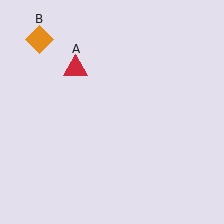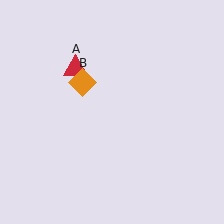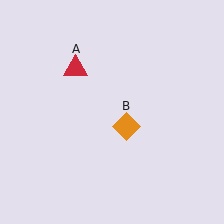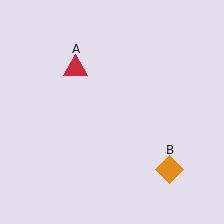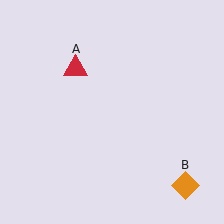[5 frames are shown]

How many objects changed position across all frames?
1 object changed position: orange diamond (object B).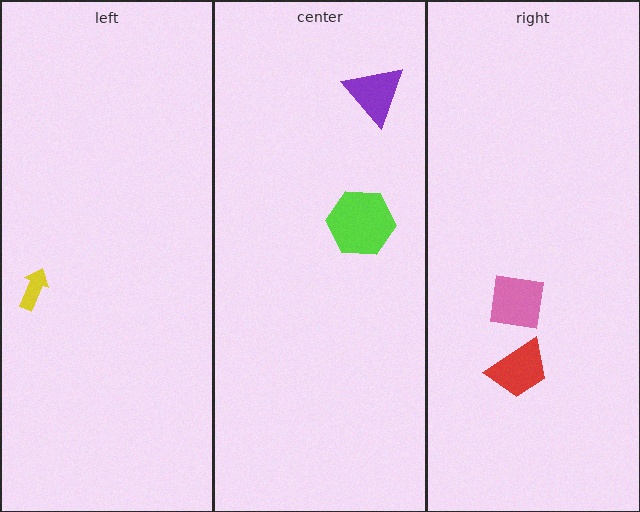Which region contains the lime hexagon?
The center region.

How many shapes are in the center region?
2.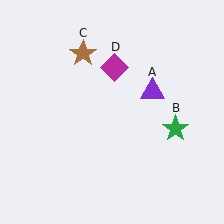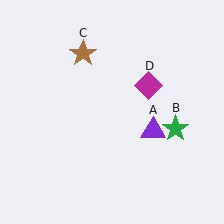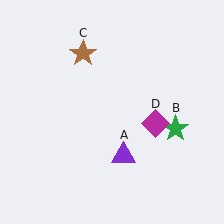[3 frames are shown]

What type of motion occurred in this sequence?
The purple triangle (object A), magenta diamond (object D) rotated clockwise around the center of the scene.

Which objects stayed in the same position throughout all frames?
Green star (object B) and brown star (object C) remained stationary.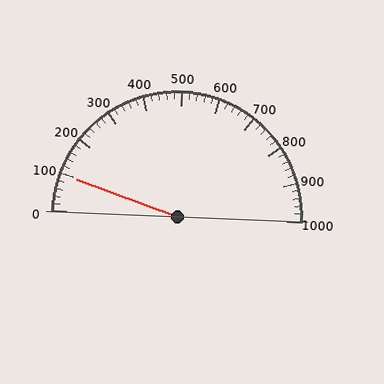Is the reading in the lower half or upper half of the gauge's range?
The reading is in the lower half of the range (0 to 1000).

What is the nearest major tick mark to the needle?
The nearest major tick mark is 100.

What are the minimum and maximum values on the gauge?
The gauge ranges from 0 to 1000.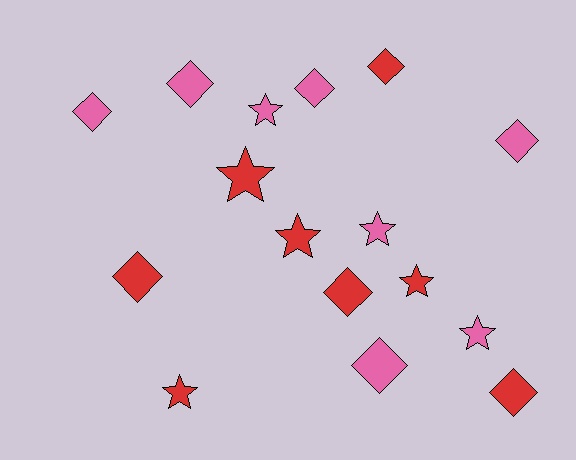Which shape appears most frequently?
Diamond, with 9 objects.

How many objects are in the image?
There are 16 objects.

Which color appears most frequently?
Pink, with 8 objects.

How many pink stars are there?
There are 3 pink stars.